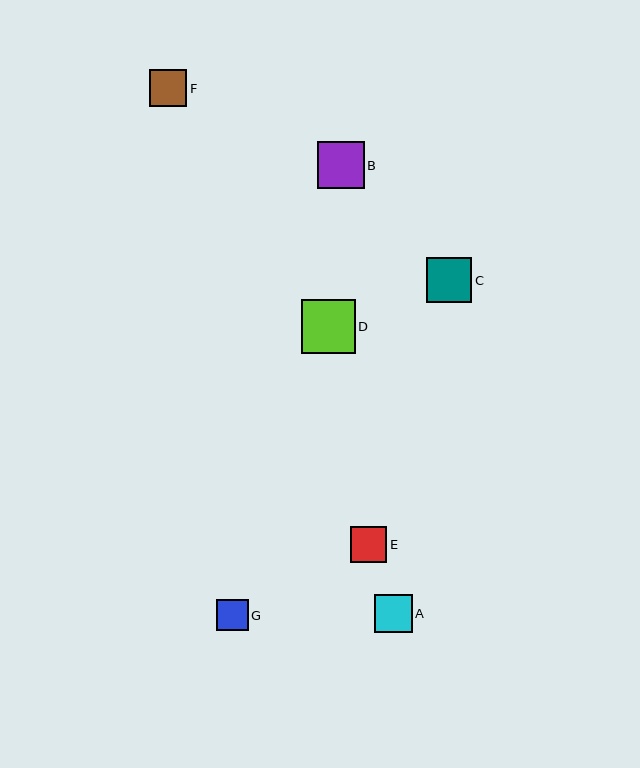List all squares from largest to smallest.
From largest to smallest: D, B, C, A, F, E, G.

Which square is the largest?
Square D is the largest with a size of approximately 53 pixels.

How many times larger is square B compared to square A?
Square B is approximately 1.2 times the size of square A.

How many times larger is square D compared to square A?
Square D is approximately 1.4 times the size of square A.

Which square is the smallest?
Square G is the smallest with a size of approximately 32 pixels.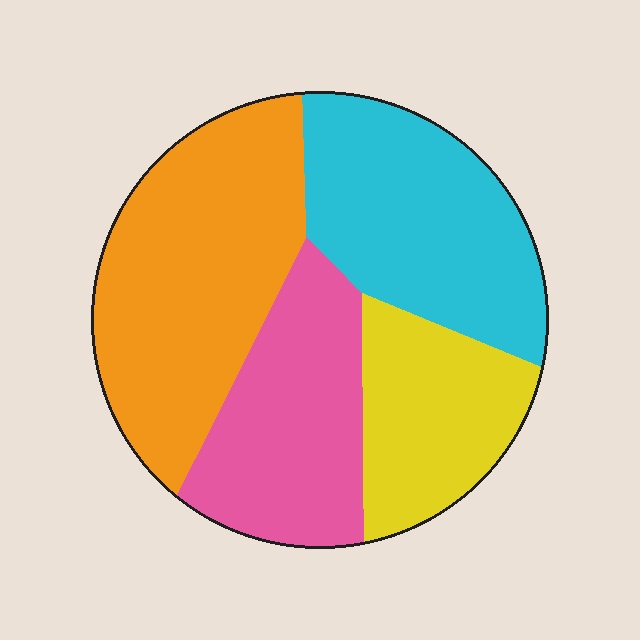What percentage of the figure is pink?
Pink takes up about one quarter (1/4) of the figure.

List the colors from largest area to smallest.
From largest to smallest: orange, cyan, pink, yellow.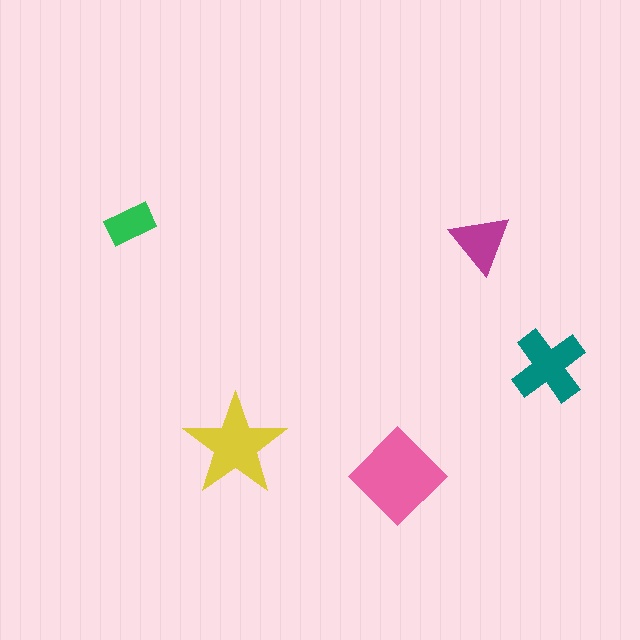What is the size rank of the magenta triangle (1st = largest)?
4th.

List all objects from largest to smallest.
The pink diamond, the yellow star, the teal cross, the magenta triangle, the green rectangle.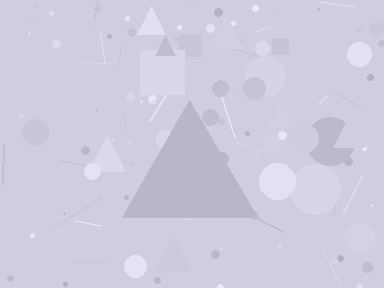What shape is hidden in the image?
A triangle is hidden in the image.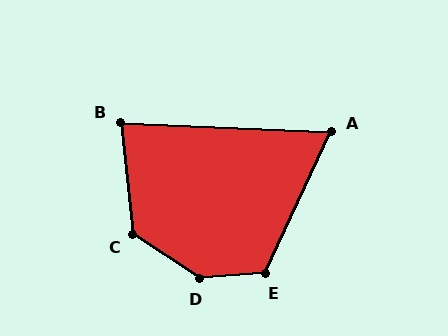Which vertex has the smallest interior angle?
A, at approximately 68 degrees.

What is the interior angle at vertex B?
Approximately 81 degrees (acute).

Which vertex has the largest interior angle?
D, at approximately 142 degrees.